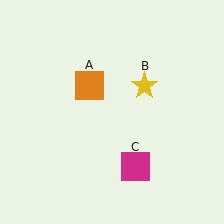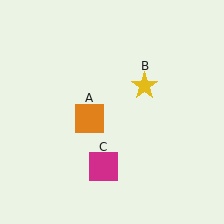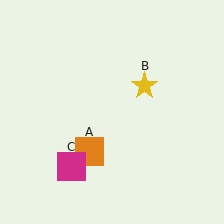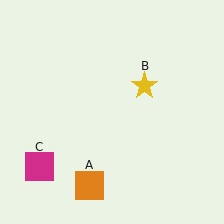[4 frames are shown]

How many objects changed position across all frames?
2 objects changed position: orange square (object A), magenta square (object C).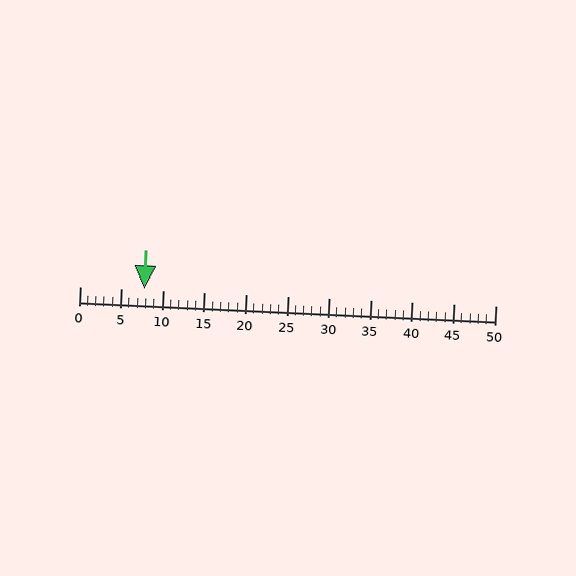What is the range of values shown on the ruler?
The ruler shows values from 0 to 50.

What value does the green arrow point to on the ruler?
The green arrow points to approximately 8.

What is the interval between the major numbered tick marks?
The major tick marks are spaced 5 units apart.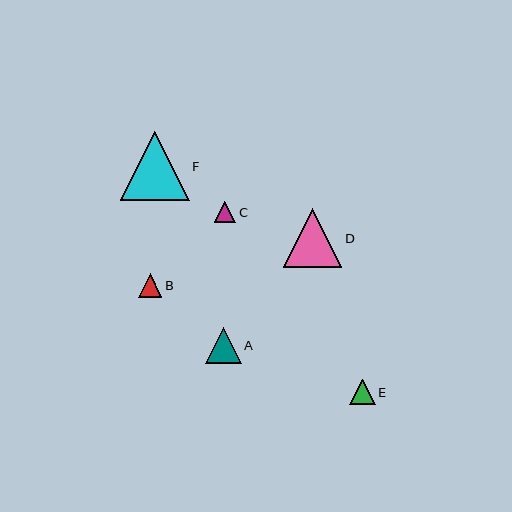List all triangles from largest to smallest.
From largest to smallest: F, D, A, E, B, C.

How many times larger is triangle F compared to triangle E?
Triangle F is approximately 2.7 times the size of triangle E.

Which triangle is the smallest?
Triangle C is the smallest with a size of approximately 22 pixels.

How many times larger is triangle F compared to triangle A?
Triangle F is approximately 1.9 times the size of triangle A.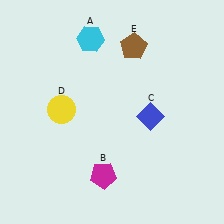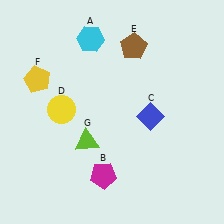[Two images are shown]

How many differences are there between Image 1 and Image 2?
There are 2 differences between the two images.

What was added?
A yellow pentagon (F), a lime triangle (G) were added in Image 2.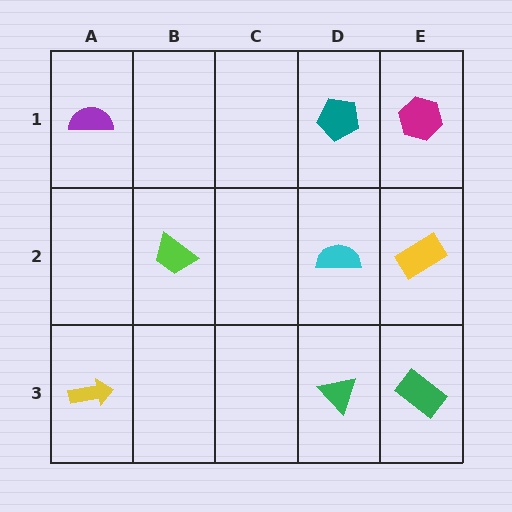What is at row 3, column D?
A green triangle.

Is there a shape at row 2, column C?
No, that cell is empty.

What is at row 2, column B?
A lime trapezoid.